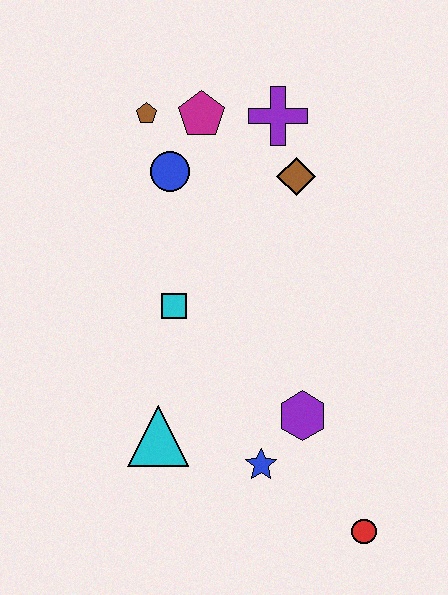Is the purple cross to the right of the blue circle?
Yes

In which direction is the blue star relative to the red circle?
The blue star is to the left of the red circle.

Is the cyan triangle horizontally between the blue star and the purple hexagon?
No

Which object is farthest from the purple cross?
The red circle is farthest from the purple cross.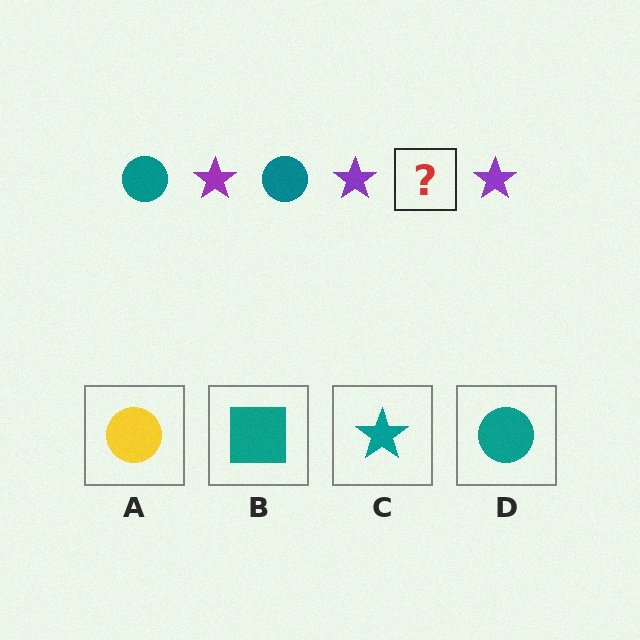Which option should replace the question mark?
Option D.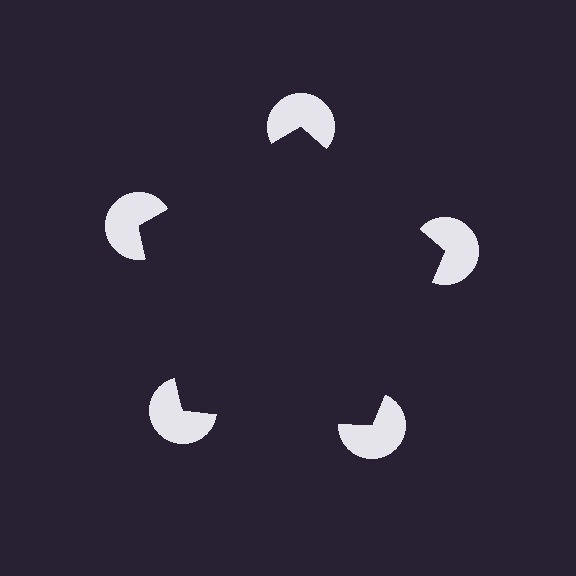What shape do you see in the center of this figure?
An illusory pentagon — its edges are inferred from the aligned wedge cuts in the pac-man discs, not physically drawn.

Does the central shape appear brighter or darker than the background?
It typically appears slightly darker than the background, even though no actual brightness change is drawn.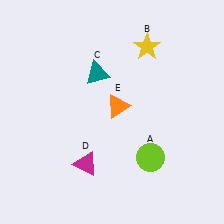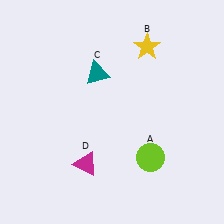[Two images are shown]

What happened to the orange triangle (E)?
The orange triangle (E) was removed in Image 2. It was in the top-right area of Image 1.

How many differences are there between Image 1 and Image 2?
There is 1 difference between the two images.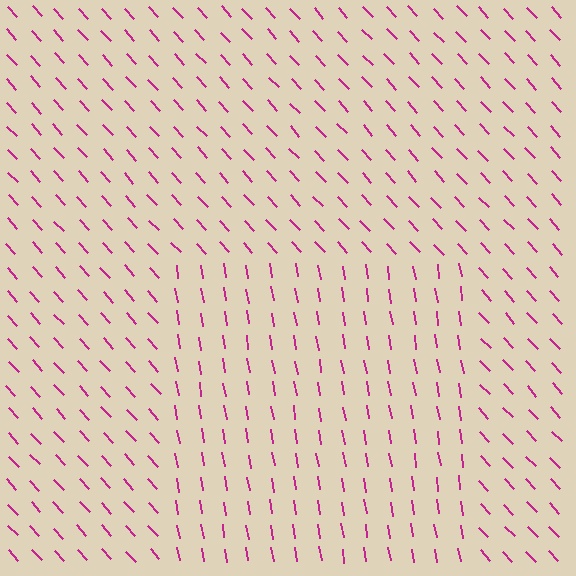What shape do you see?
I see a rectangle.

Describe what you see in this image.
The image is filled with small magenta line segments. A rectangle region in the image has lines oriented differently from the surrounding lines, creating a visible texture boundary.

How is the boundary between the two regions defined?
The boundary is defined purely by a change in line orientation (approximately 33 degrees difference). All lines are the same color and thickness.